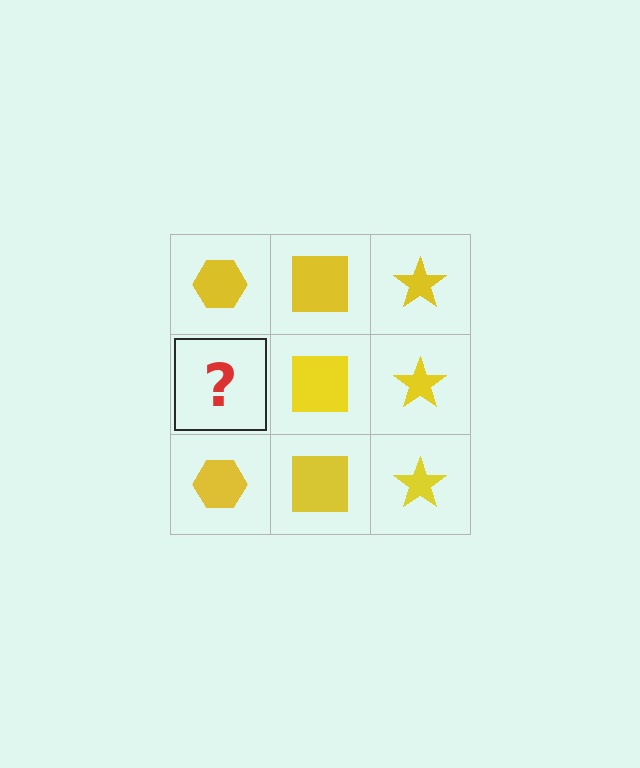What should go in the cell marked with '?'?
The missing cell should contain a yellow hexagon.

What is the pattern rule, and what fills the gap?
The rule is that each column has a consistent shape. The gap should be filled with a yellow hexagon.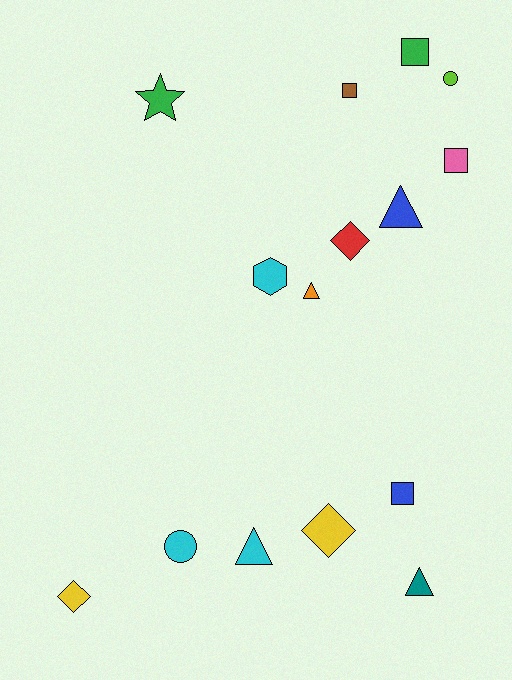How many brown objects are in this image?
There is 1 brown object.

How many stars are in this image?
There is 1 star.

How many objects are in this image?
There are 15 objects.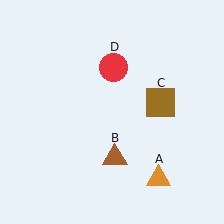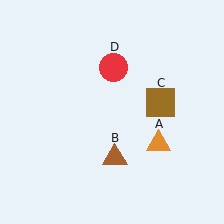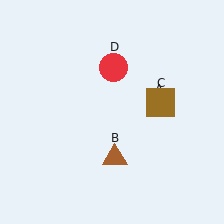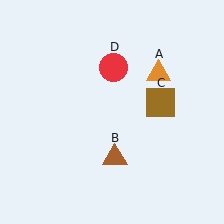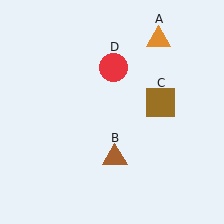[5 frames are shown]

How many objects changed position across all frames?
1 object changed position: orange triangle (object A).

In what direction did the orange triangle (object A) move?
The orange triangle (object A) moved up.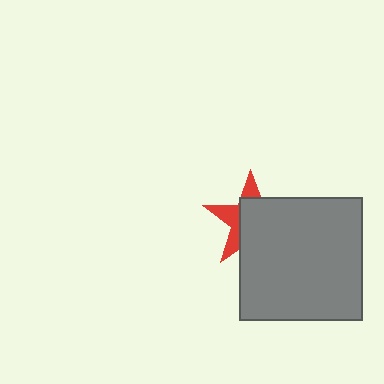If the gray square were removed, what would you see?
You would see the complete red star.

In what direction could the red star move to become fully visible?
The red star could move toward the upper-left. That would shift it out from behind the gray square entirely.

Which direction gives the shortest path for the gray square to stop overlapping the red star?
Moving toward the lower-right gives the shortest separation.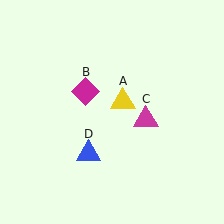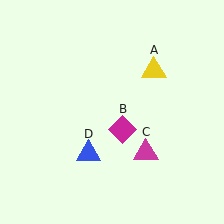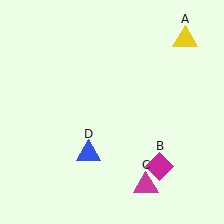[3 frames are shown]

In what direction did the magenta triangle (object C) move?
The magenta triangle (object C) moved down.